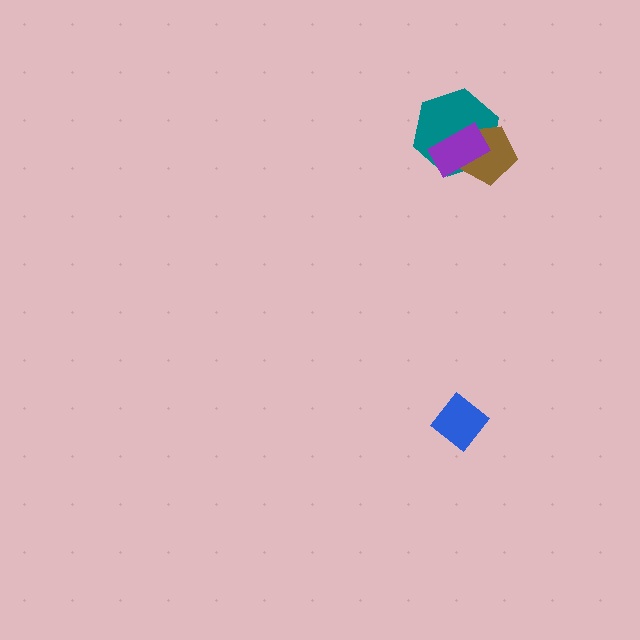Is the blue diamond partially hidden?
No, no other shape covers it.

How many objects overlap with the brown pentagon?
2 objects overlap with the brown pentagon.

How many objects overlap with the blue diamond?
0 objects overlap with the blue diamond.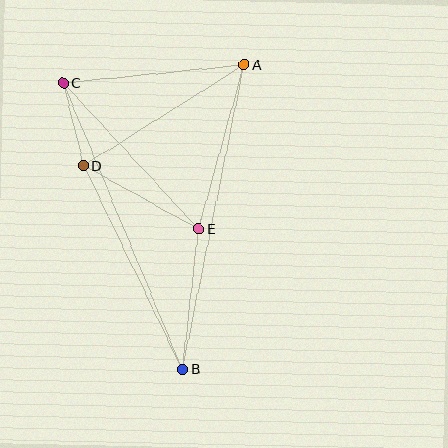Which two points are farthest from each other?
Points A and B are farthest from each other.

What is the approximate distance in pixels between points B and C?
The distance between B and C is approximately 310 pixels.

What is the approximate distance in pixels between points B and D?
The distance between B and D is approximately 226 pixels.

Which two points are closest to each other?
Points C and D are closest to each other.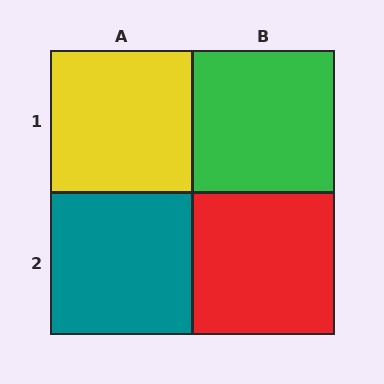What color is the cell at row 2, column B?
Red.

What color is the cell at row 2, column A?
Teal.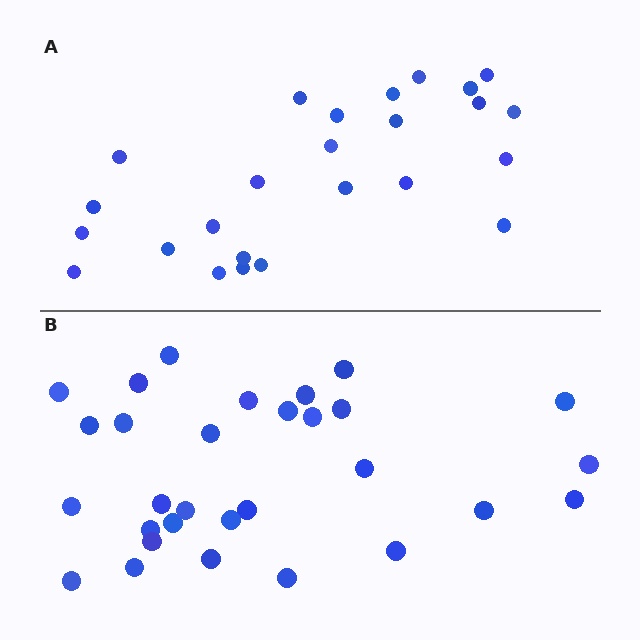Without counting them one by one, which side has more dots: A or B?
Region B (the bottom region) has more dots.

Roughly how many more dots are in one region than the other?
Region B has about 5 more dots than region A.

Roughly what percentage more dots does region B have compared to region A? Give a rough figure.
About 20% more.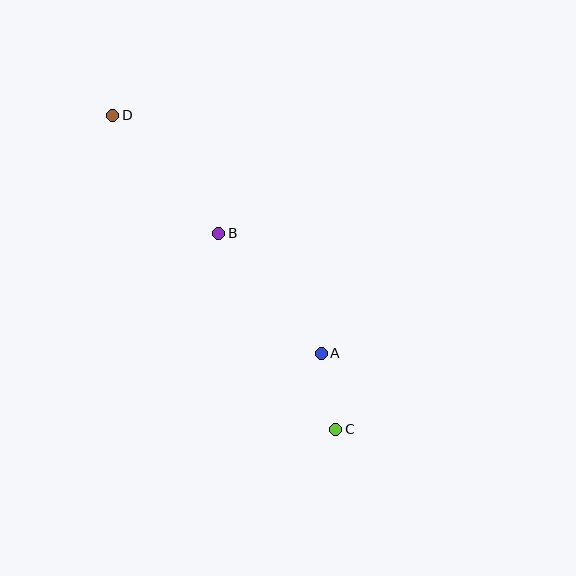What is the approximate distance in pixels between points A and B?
The distance between A and B is approximately 158 pixels.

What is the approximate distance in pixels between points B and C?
The distance between B and C is approximately 228 pixels.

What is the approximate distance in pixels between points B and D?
The distance between B and D is approximately 158 pixels.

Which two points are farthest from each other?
Points C and D are farthest from each other.